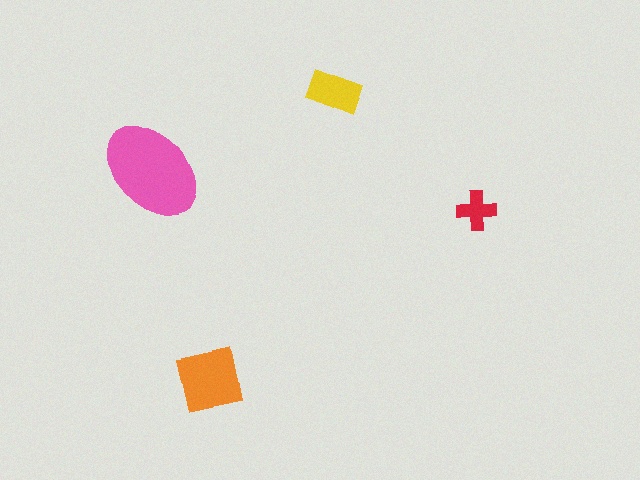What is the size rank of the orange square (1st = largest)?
2nd.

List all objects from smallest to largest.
The red cross, the yellow rectangle, the orange square, the pink ellipse.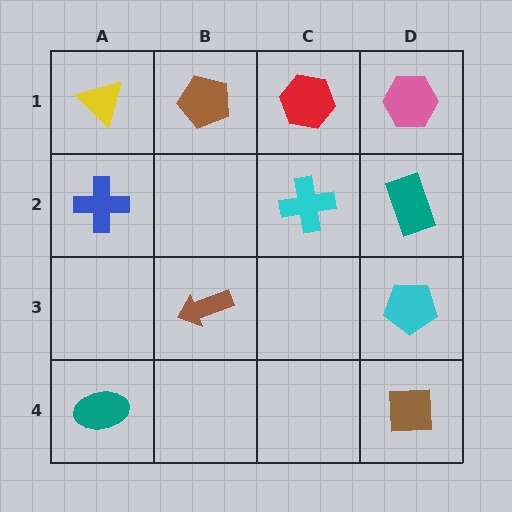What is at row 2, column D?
A teal rectangle.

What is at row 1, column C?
A red hexagon.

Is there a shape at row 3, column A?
No, that cell is empty.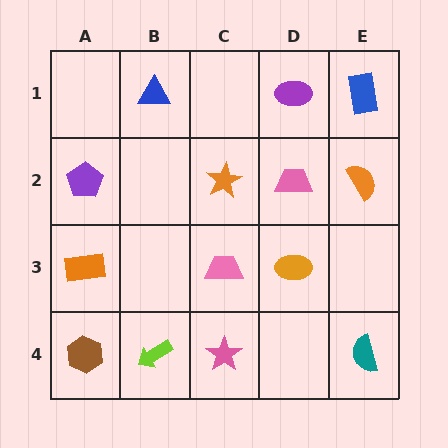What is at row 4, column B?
A lime arrow.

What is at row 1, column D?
A purple ellipse.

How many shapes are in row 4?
4 shapes.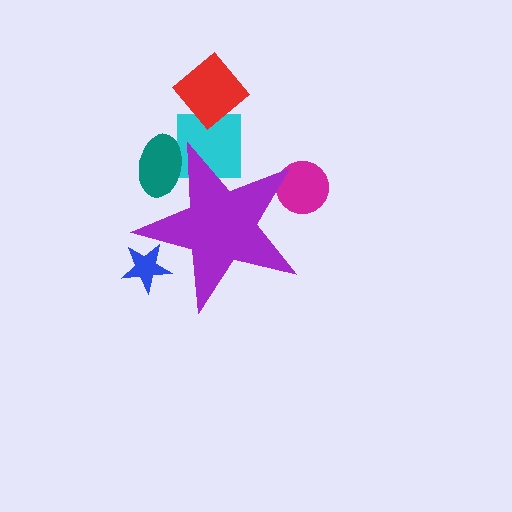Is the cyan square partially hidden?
Yes, the cyan square is partially hidden behind the purple star.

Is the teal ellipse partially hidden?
Yes, the teal ellipse is partially hidden behind the purple star.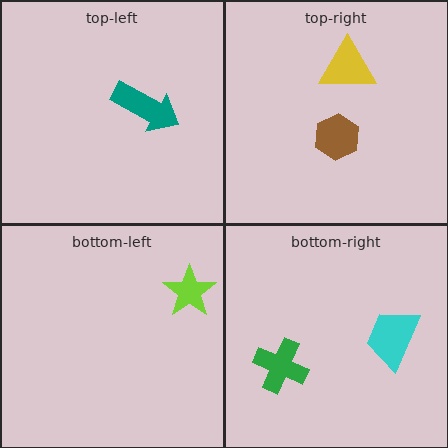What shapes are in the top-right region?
The yellow triangle, the brown hexagon.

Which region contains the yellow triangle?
The top-right region.